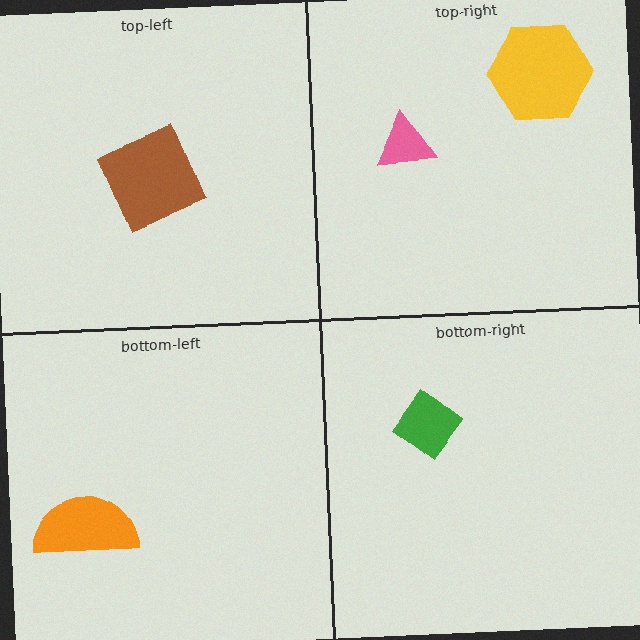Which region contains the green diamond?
The bottom-right region.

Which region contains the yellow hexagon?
The top-right region.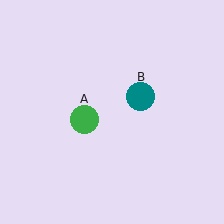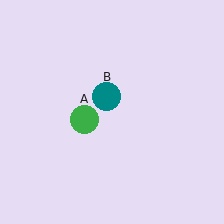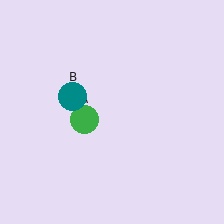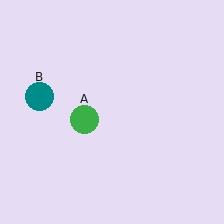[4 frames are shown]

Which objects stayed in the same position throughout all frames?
Green circle (object A) remained stationary.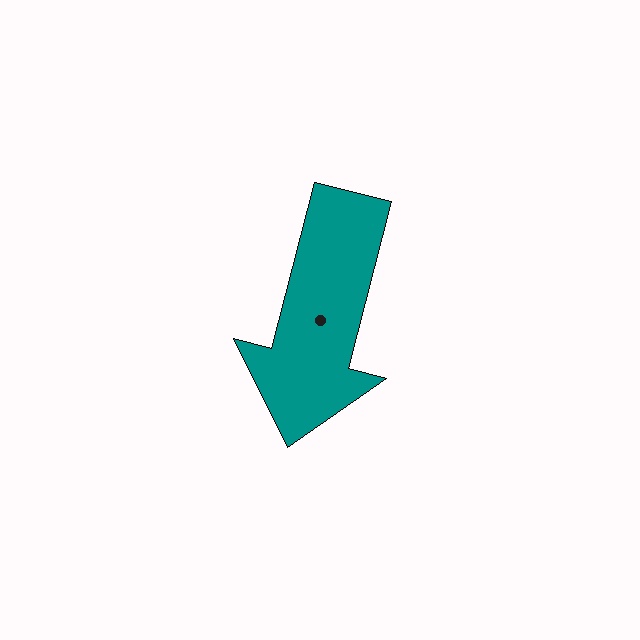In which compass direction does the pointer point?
South.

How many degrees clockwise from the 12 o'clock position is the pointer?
Approximately 194 degrees.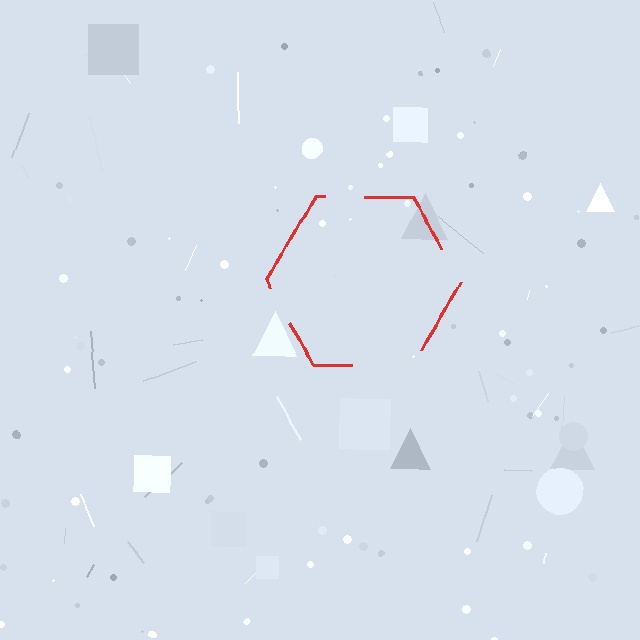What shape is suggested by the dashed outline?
The dashed outline suggests a hexagon.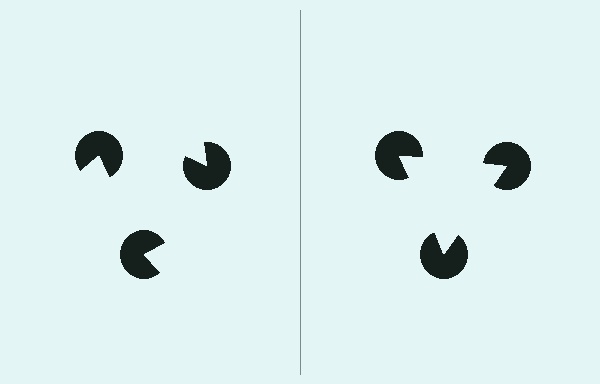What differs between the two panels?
The pac-man discs are positioned identically on both sides; only the wedge orientations differ. On the right they align to a triangle; on the left they are misaligned.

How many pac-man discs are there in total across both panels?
6 — 3 on each side.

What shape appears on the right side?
An illusory triangle.